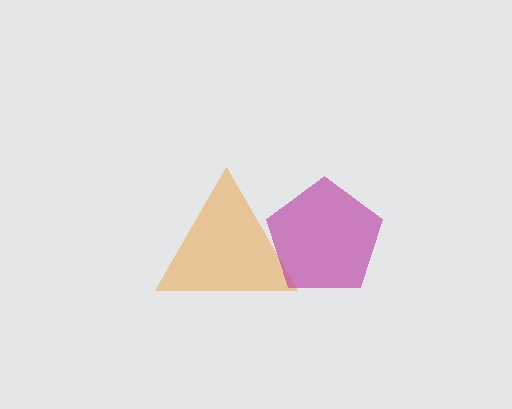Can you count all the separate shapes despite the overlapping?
Yes, there are 2 separate shapes.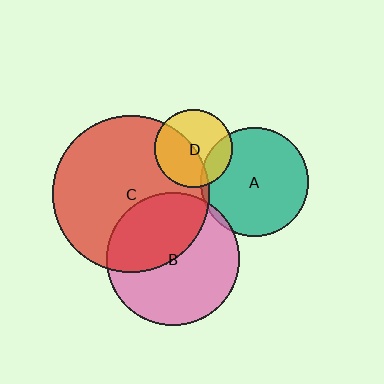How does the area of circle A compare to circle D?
Approximately 2.0 times.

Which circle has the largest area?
Circle C (red).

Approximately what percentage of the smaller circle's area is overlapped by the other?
Approximately 5%.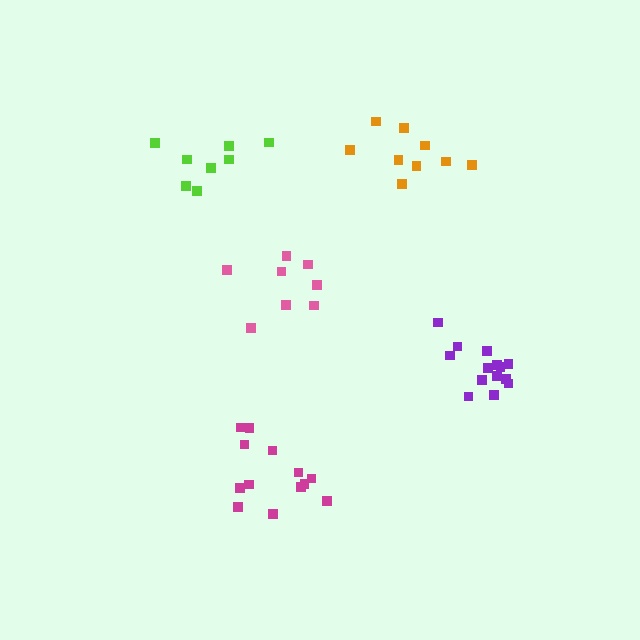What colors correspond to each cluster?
The clusters are colored: lime, orange, purple, magenta, pink.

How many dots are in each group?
Group 1: 8 dots, Group 2: 9 dots, Group 3: 14 dots, Group 4: 13 dots, Group 5: 8 dots (52 total).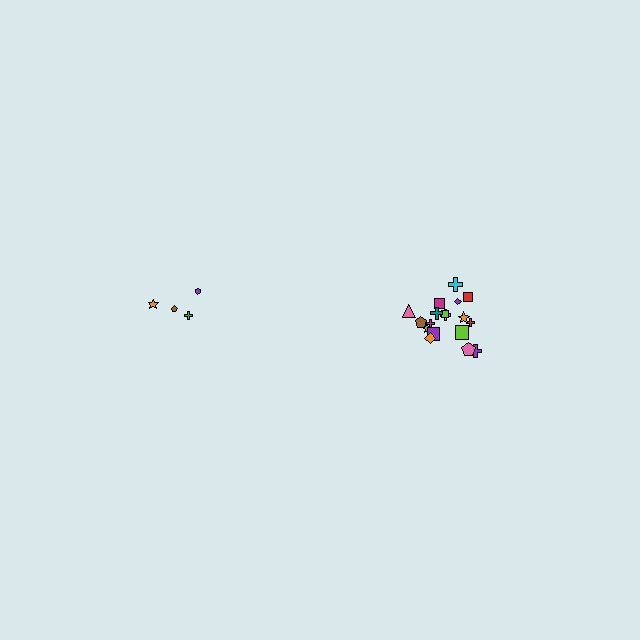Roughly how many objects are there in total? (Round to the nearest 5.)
Roughly 20 objects in total.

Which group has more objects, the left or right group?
The right group.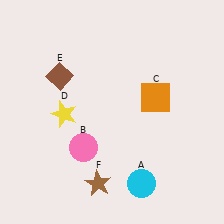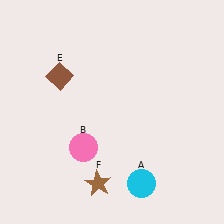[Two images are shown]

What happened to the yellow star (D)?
The yellow star (D) was removed in Image 2. It was in the bottom-left area of Image 1.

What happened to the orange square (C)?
The orange square (C) was removed in Image 2. It was in the top-right area of Image 1.